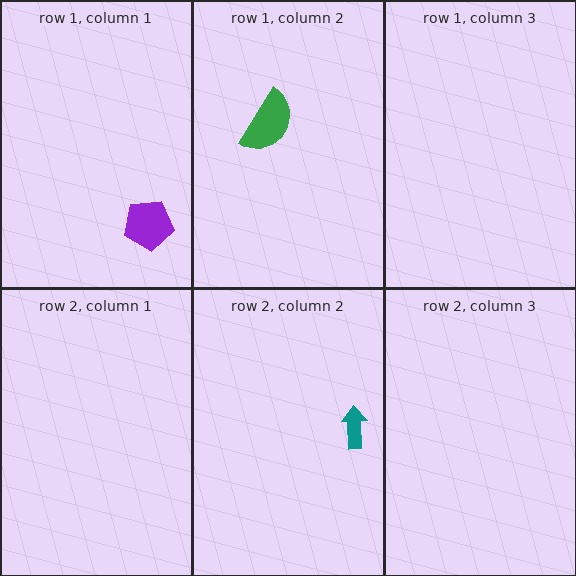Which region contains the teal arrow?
The row 2, column 2 region.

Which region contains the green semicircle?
The row 1, column 2 region.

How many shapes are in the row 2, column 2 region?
1.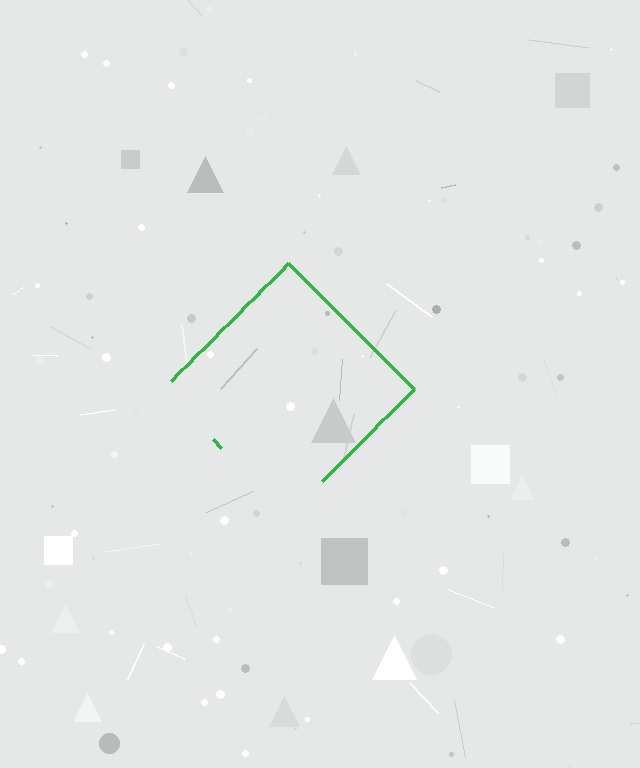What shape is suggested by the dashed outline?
The dashed outline suggests a diamond.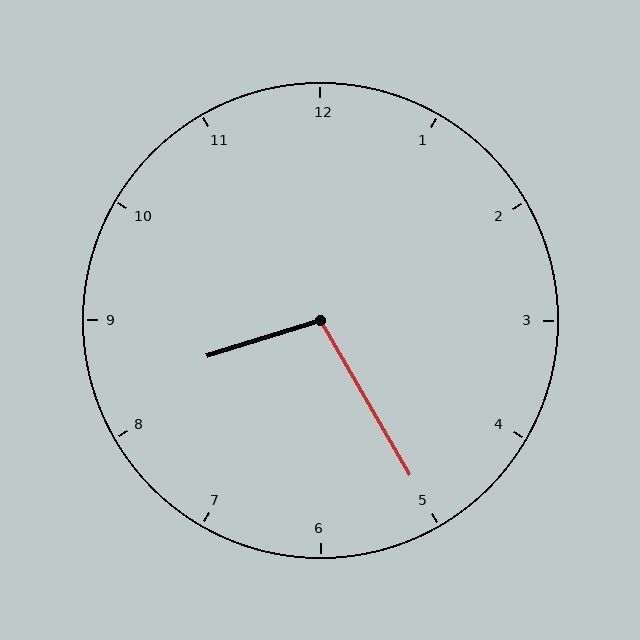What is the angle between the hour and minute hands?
Approximately 102 degrees.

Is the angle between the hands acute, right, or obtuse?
It is obtuse.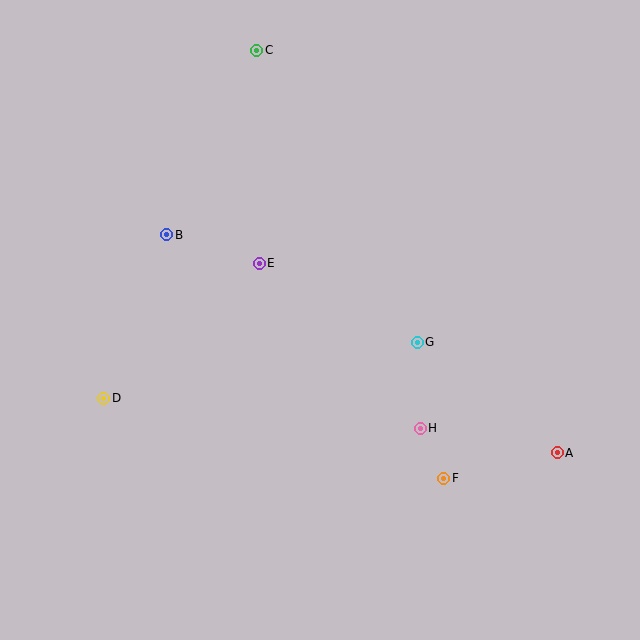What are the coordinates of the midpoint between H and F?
The midpoint between H and F is at (432, 453).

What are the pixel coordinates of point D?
Point D is at (104, 398).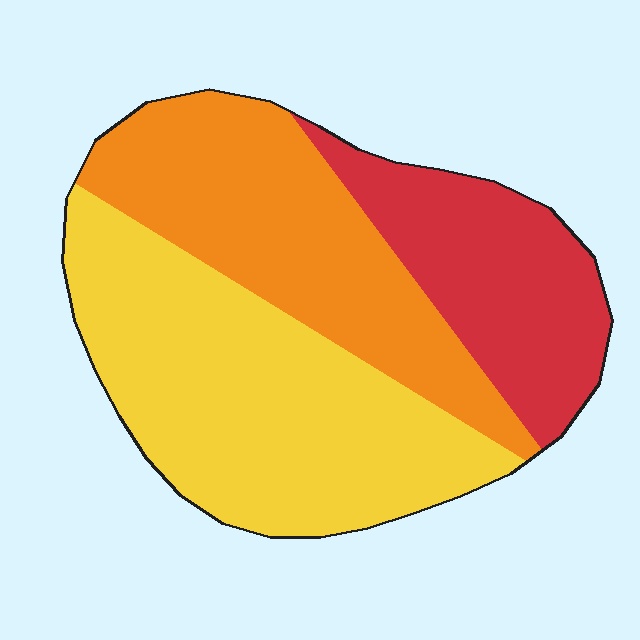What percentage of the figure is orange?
Orange covers 33% of the figure.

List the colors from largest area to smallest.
From largest to smallest: yellow, orange, red.